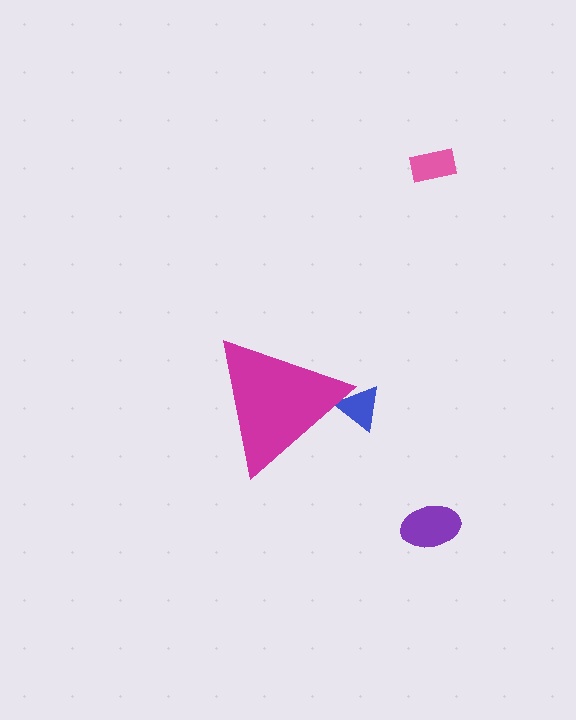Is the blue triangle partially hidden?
Yes, the blue triangle is partially hidden behind the magenta triangle.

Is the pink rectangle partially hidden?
No, the pink rectangle is fully visible.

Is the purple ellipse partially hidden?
No, the purple ellipse is fully visible.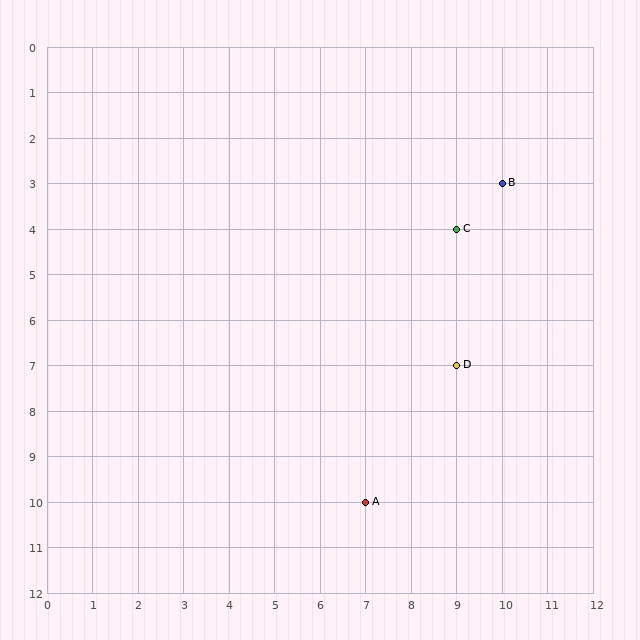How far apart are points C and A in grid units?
Points C and A are 2 columns and 6 rows apart (about 6.3 grid units diagonally).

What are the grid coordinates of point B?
Point B is at grid coordinates (10, 3).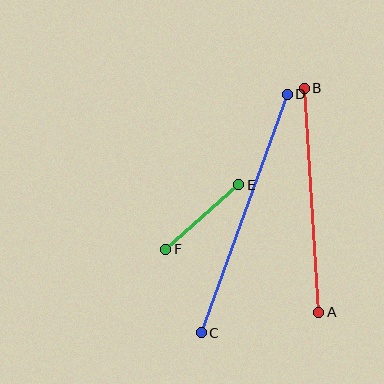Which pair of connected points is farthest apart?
Points C and D are farthest apart.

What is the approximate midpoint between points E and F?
The midpoint is at approximately (202, 217) pixels.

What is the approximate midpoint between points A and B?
The midpoint is at approximately (312, 201) pixels.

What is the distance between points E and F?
The distance is approximately 97 pixels.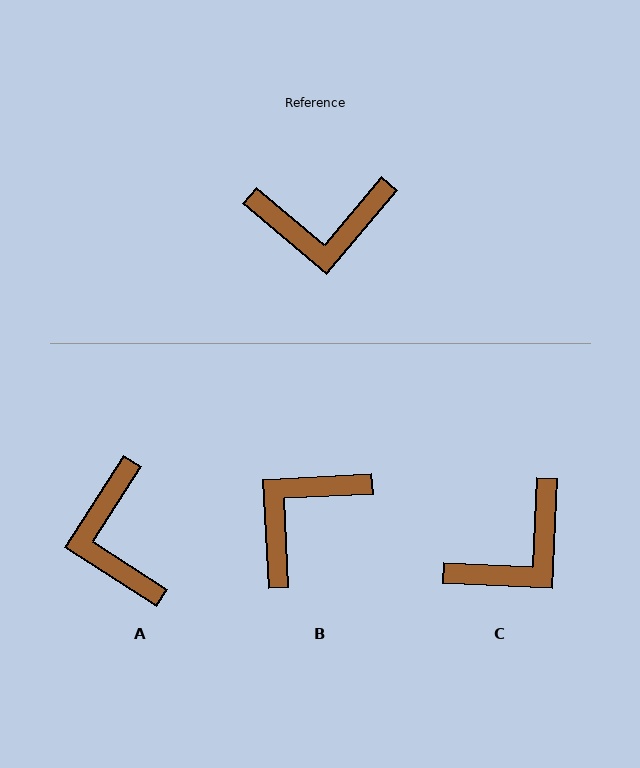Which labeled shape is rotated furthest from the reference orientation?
B, about 137 degrees away.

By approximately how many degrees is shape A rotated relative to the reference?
Approximately 83 degrees clockwise.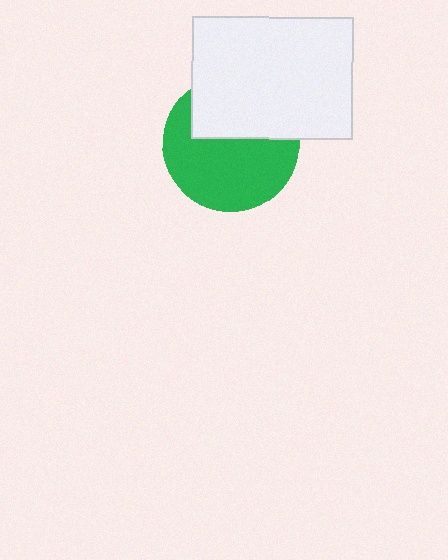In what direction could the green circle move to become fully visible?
The green circle could move down. That would shift it out from behind the white rectangle entirely.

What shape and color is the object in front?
The object in front is a white rectangle.